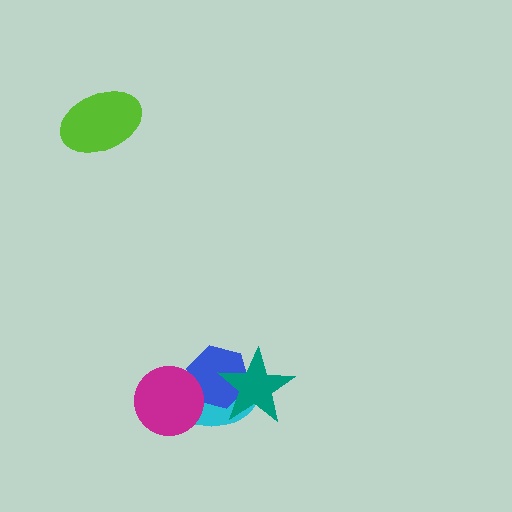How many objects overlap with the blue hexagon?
3 objects overlap with the blue hexagon.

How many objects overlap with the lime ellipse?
0 objects overlap with the lime ellipse.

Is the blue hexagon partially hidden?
Yes, it is partially covered by another shape.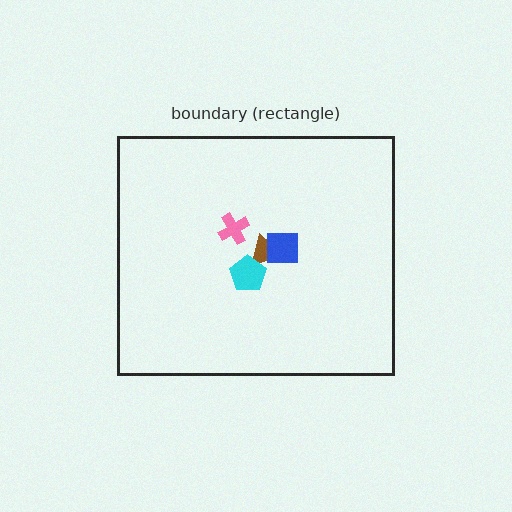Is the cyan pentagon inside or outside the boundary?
Inside.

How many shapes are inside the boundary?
4 inside, 0 outside.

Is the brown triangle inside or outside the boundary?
Inside.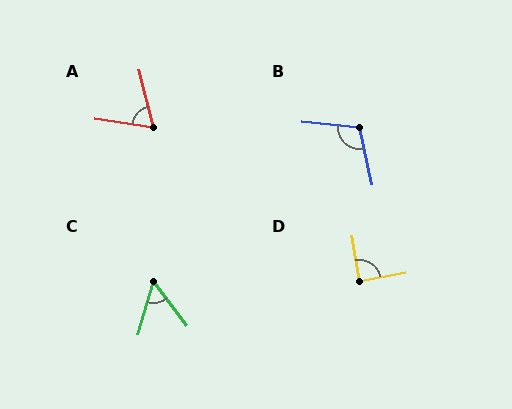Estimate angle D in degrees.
Approximately 88 degrees.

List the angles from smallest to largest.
C (53°), A (67°), D (88°), B (108°).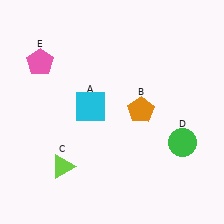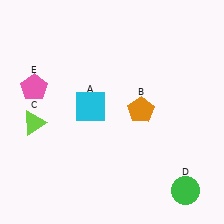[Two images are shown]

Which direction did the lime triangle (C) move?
The lime triangle (C) moved up.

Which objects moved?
The objects that moved are: the lime triangle (C), the green circle (D), the pink pentagon (E).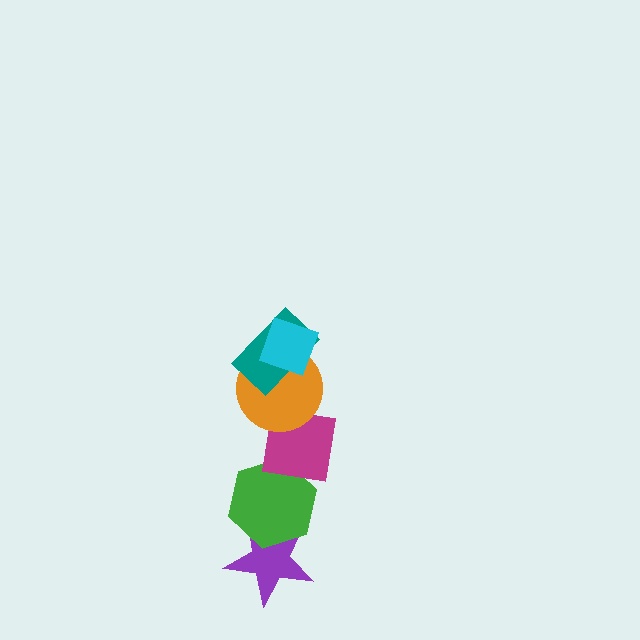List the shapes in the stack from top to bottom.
From top to bottom: the cyan diamond, the teal rectangle, the orange circle, the magenta square, the green hexagon, the purple star.